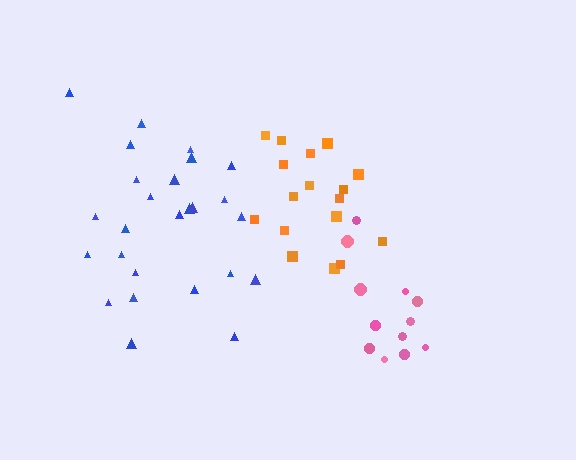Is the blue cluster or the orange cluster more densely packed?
Orange.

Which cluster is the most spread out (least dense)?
Blue.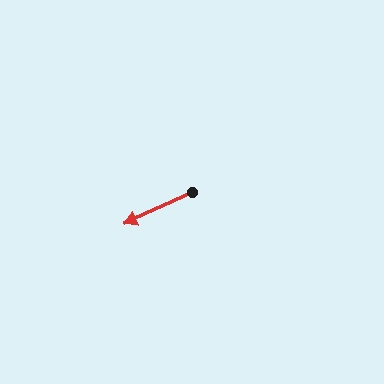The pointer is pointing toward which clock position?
Roughly 8 o'clock.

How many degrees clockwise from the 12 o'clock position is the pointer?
Approximately 245 degrees.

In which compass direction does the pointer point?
Southwest.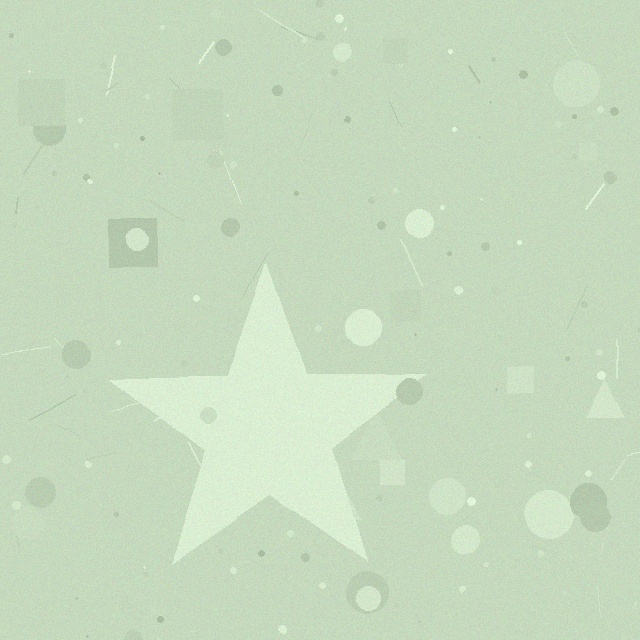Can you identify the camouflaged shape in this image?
The camouflaged shape is a star.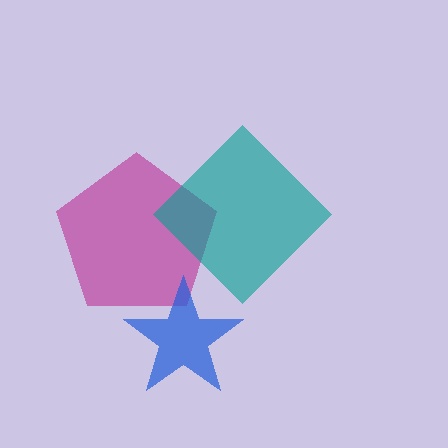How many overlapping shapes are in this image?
There are 3 overlapping shapes in the image.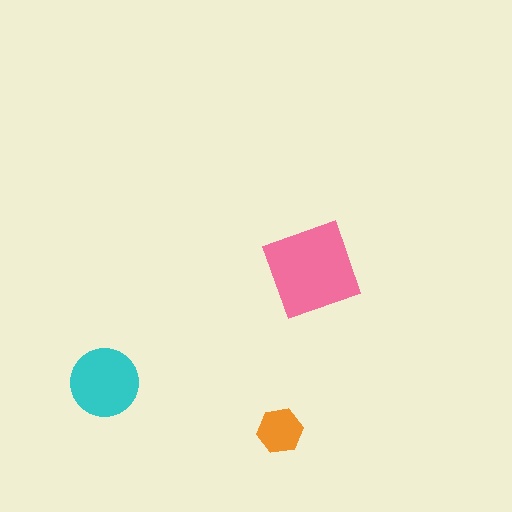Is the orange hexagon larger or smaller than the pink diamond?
Smaller.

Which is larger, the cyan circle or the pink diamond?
The pink diamond.